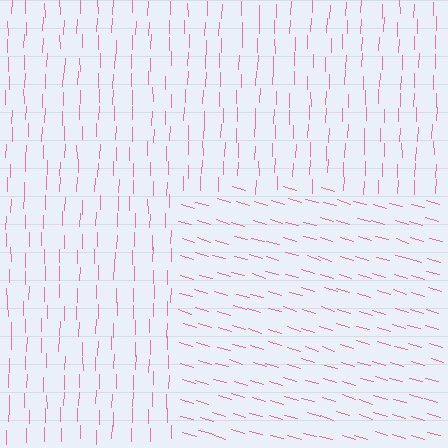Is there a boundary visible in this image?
Yes, there is a texture boundary formed by a change in line orientation.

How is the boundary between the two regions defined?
The boundary is defined purely by a change in line orientation (approximately 75 degrees difference). All lines are the same color and thickness.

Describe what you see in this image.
The image is filled with small pink line segments. A rectangle region in the image has lines oriented differently from the surrounding lines, creating a visible texture boundary.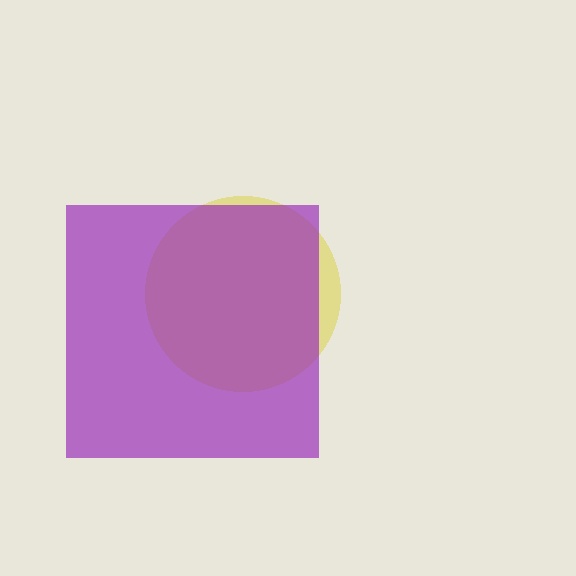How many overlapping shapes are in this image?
There are 2 overlapping shapes in the image.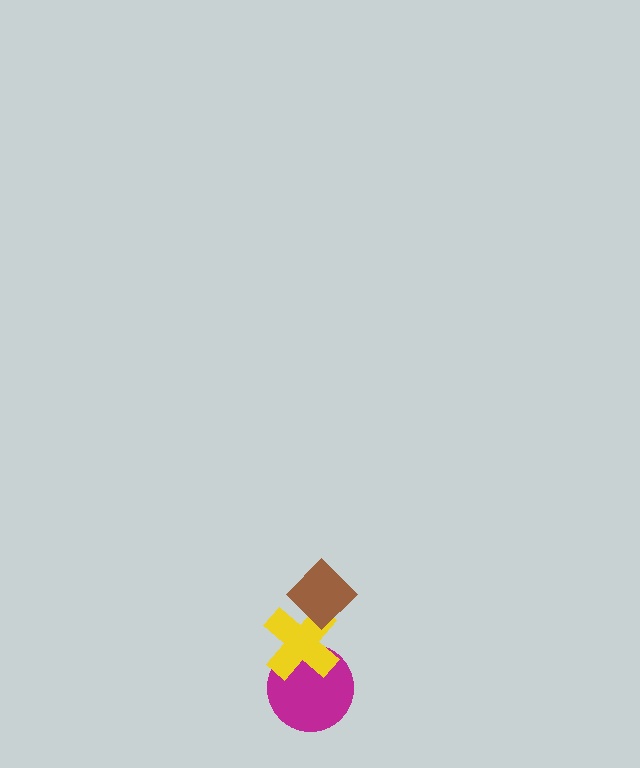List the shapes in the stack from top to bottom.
From top to bottom: the brown diamond, the yellow cross, the magenta circle.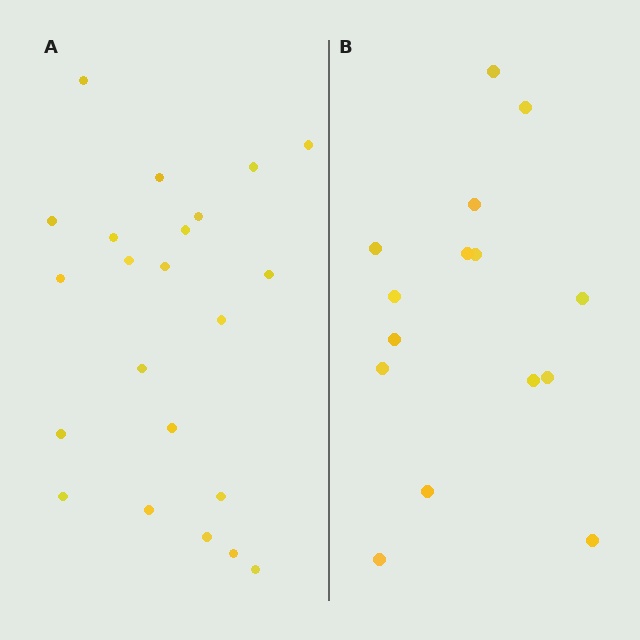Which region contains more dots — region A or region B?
Region A (the left region) has more dots.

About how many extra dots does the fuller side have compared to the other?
Region A has roughly 8 or so more dots than region B.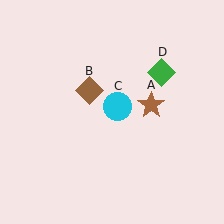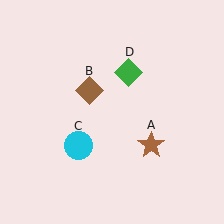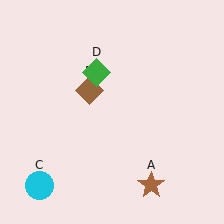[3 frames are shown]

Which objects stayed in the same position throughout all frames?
Brown diamond (object B) remained stationary.